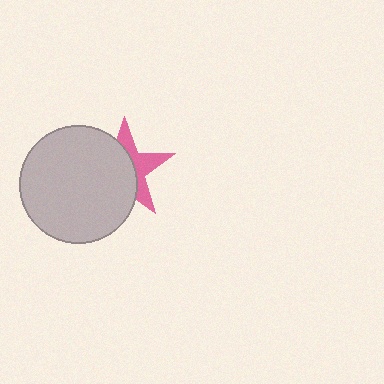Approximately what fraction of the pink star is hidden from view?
Roughly 60% of the pink star is hidden behind the light gray circle.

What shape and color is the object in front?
The object in front is a light gray circle.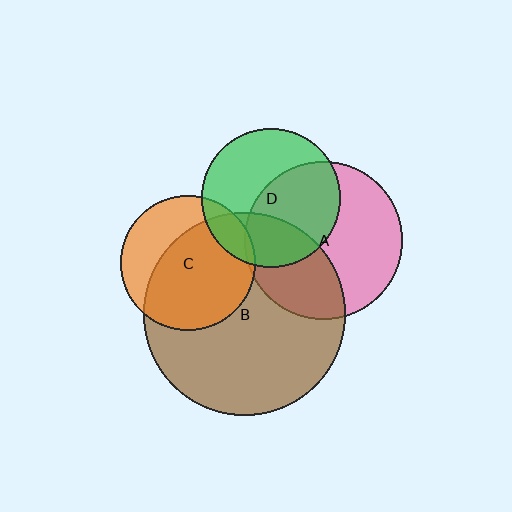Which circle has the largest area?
Circle B (brown).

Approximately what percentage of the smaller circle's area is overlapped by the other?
Approximately 30%.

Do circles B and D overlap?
Yes.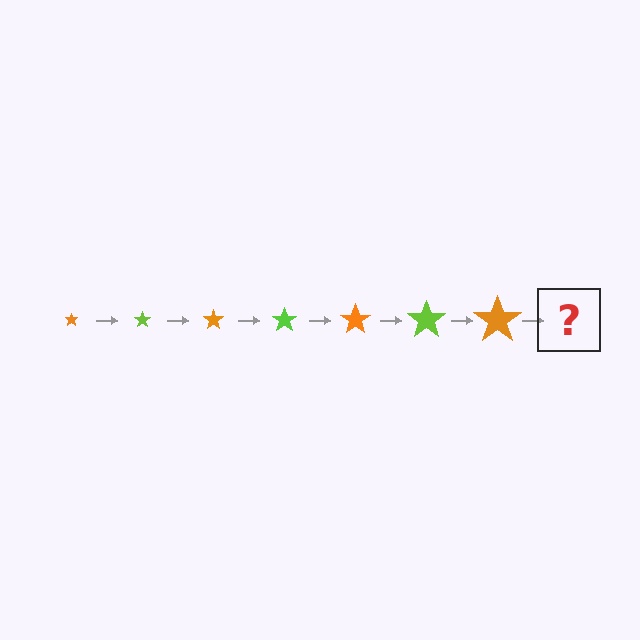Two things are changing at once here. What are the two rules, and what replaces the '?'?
The two rules are that the star grows larger each step and the color cycles through orange and lime. The '?' should be a lime star, larger than the previous one.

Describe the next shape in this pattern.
It should be a lime star, larger than the previous one.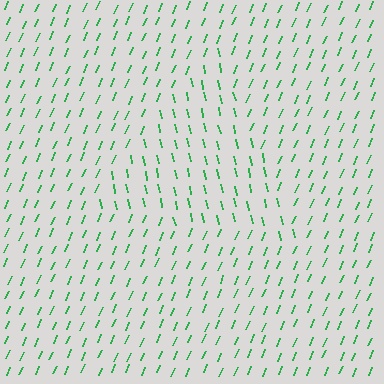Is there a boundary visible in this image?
Yes, there is a texture boundary formed by a change in line orientation.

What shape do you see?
I see a triangle.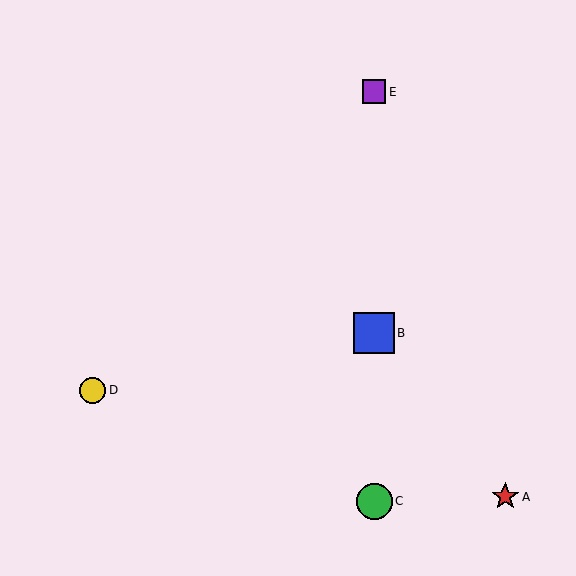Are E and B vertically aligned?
Yes, both are at x≈374.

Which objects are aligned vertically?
Objects B, C, E are aligned vertically.